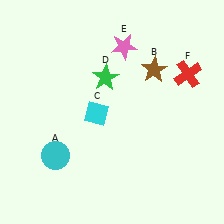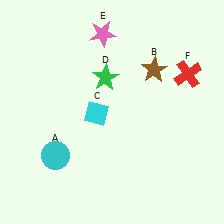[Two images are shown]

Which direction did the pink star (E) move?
The pink star (E) moved left.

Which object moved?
The pink star (E) moved left.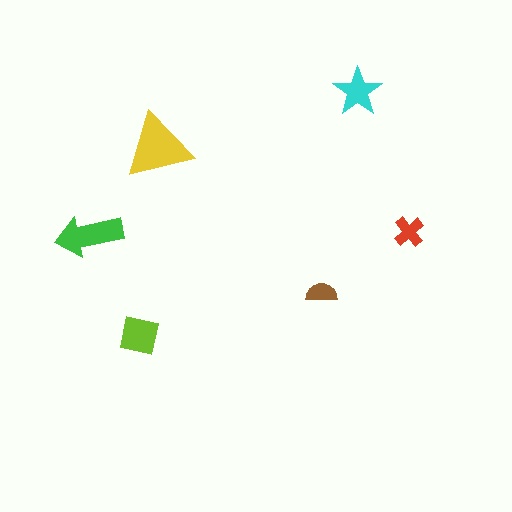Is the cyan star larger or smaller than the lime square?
Smaller.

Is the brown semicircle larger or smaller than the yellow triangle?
Smaller.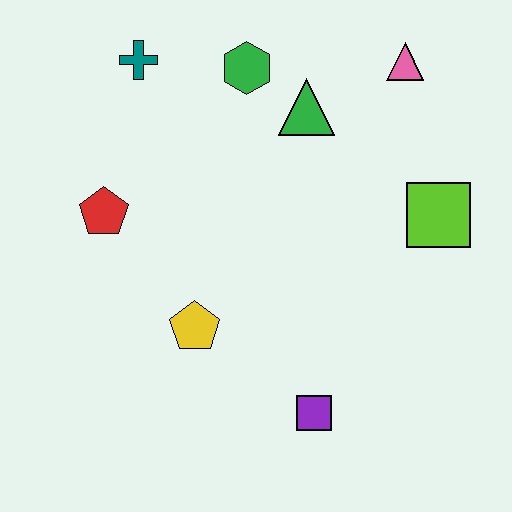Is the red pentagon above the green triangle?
No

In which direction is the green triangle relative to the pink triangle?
The green triangle is to the left of the pink triangle.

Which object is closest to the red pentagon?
The yellow pentagon is closest to the red pentagon.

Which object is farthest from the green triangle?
The purple square is farthest from the green triangle.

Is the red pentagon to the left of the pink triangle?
Yes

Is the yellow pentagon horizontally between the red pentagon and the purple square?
Yes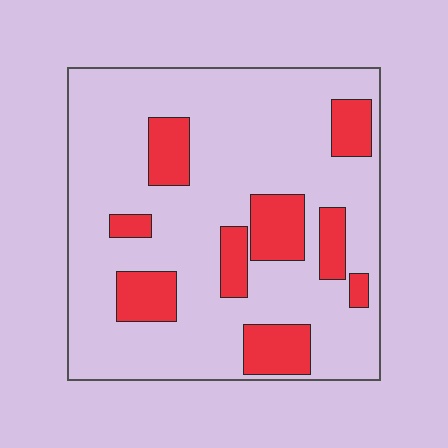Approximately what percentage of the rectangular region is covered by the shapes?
Approximately 20%.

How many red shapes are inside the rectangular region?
9.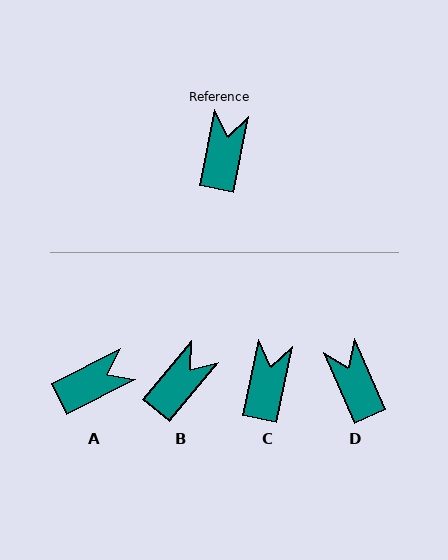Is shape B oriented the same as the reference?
No, it is off by about 28 degrees.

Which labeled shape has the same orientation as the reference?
C.